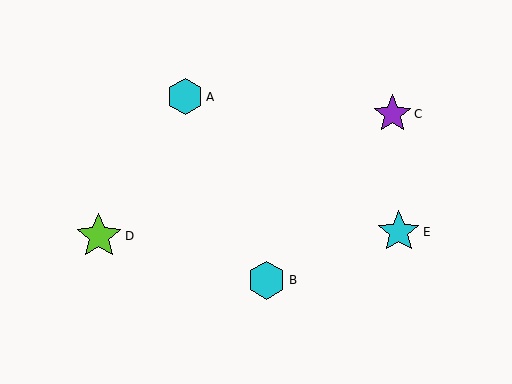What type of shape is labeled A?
Shape A is a cyan hexagon.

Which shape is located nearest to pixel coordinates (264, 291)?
The cyan hexagon (labeled B) at (266, 280) is nearest to that location.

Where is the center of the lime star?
The center of the lime star is at (99, 236).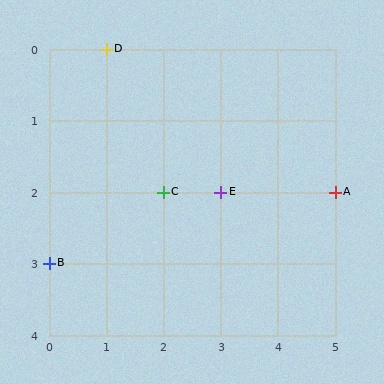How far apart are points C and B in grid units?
Points C and B are 2 columns and 1 row apart (about 2.2 grid units diagonally).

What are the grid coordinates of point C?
Point C is at grid coordinates (2, 2).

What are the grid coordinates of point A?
Point A is at grid coordinates (5, 2).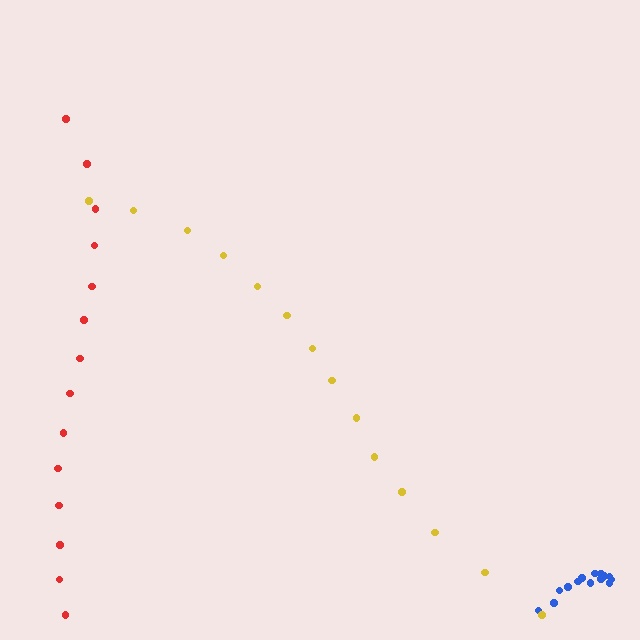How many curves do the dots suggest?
There are 3 distinct paths.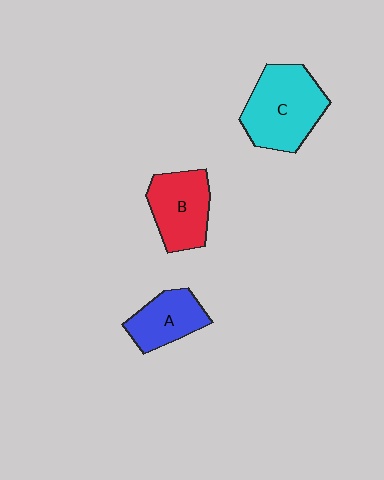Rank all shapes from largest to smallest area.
From largest to smallest: C (cyan), B (red), A (blue).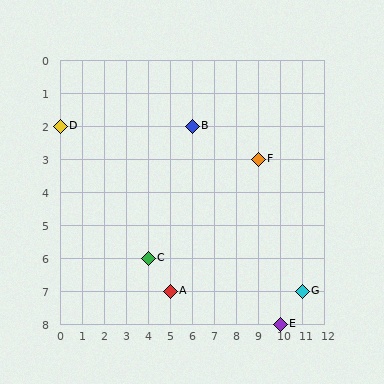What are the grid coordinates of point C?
Point C is at grid coordinates (4, 6).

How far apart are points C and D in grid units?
Points C and D are 4 columns and 4 rows apart (about 5.7 grid units diagonally).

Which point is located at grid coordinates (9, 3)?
Point F is at (9, 3).